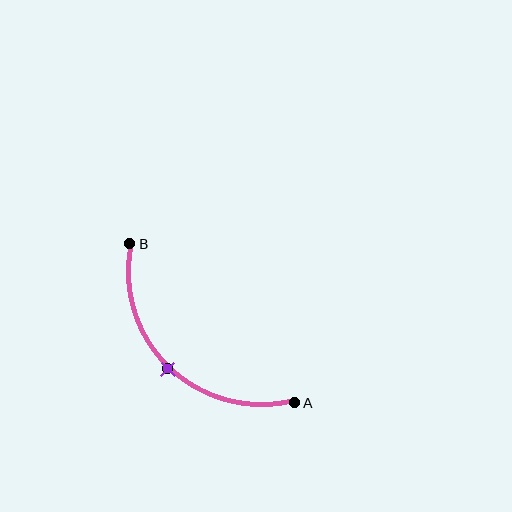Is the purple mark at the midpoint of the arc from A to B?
Yes. The purple mark lies on the arc at equal arc-length from both A and B — it is the arc midpoint.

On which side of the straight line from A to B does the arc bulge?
The arc bulges below and to the left of the straight line connecting A and B.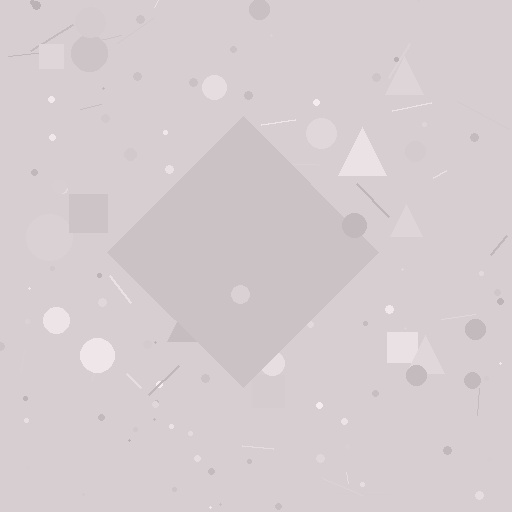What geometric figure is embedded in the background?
A diamond is embedded in the background.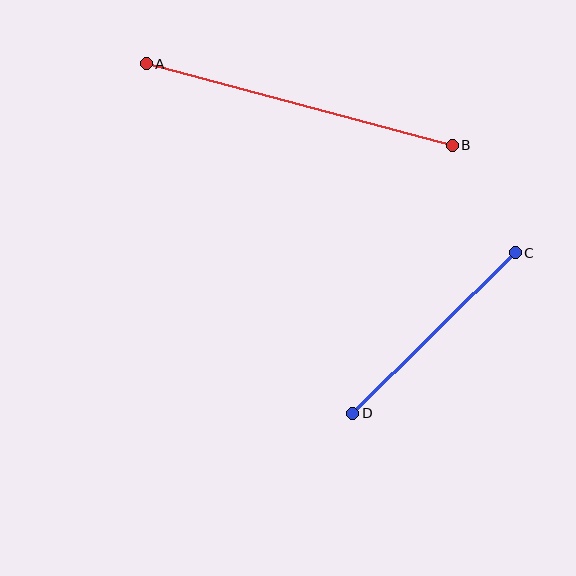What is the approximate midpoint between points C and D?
The midpoint is at approximately (434, 333) pixels.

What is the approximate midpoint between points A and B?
The midpoint is at approximately (299, 105) pixels.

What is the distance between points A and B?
The distance is approximately 317 pixels.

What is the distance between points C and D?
The distance is approximately 228 pixels.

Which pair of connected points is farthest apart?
Points A and B are farthest apart.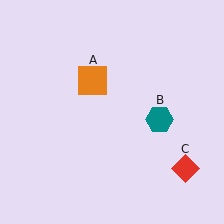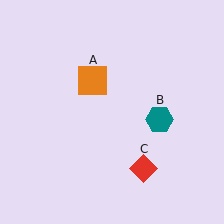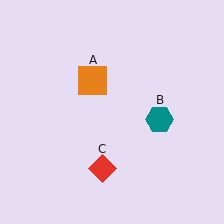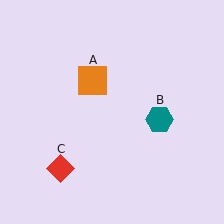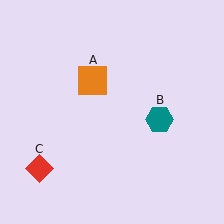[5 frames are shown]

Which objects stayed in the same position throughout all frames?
Orange square (object A) and teal hexagon (object B) remained stationary.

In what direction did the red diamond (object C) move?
The red diamond (object C) moved left.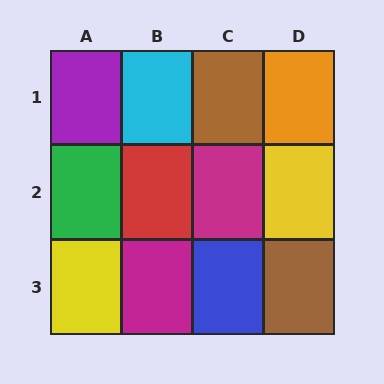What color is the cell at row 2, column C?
Magenta.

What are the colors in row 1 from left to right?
Purple, cyan, brown, orange.